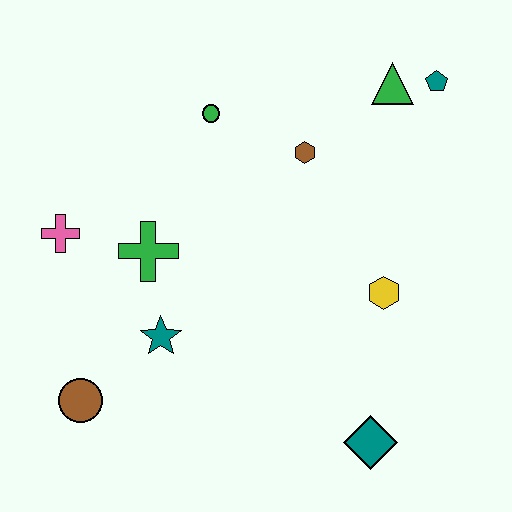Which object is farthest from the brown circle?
The teal pentagon is farthest from the brown circle.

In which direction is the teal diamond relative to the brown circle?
The teal diamond is to the right of the brown circle.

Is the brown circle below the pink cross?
Yes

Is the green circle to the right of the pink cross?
Yes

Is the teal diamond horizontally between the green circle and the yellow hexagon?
Yes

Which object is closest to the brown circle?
The teal star is closest to the brown circle.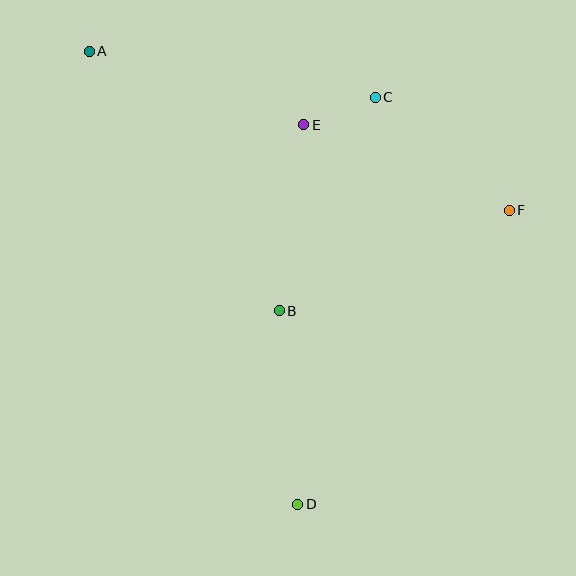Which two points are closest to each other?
Points C and E are closest to each other.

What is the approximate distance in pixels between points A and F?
The distance between A and F is approximately 449 pixels.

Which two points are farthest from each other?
Points A and D are farthest from each other.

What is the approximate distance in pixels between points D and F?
The distance between D and F is approximately 362 pixels.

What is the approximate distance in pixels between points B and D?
The distance between B and D is approximately 195 pixels.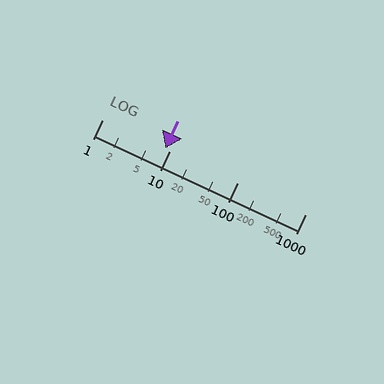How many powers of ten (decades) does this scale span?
The scale spans 3 decades, from 1 to 1000.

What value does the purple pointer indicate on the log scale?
The pointer indicates approximately 8.6.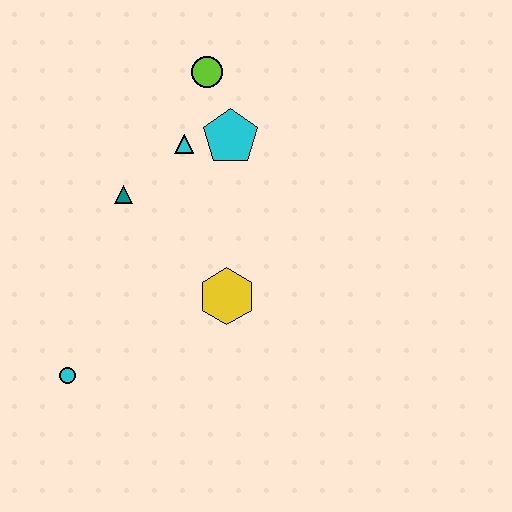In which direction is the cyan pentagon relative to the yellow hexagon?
The cyan pentagon is above the yellow hexagon.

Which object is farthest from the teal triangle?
The cyan circle is farthest from the teal triangle.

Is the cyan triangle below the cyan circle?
No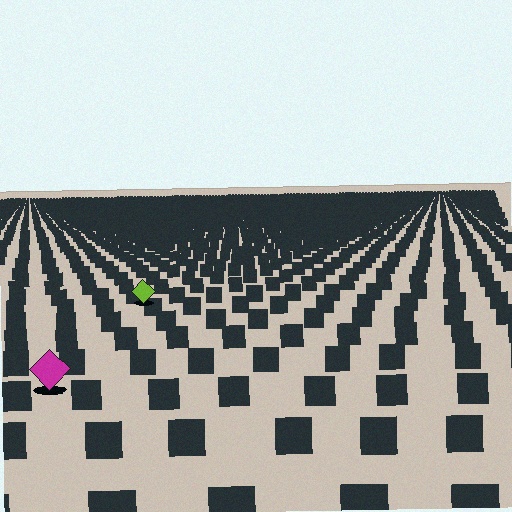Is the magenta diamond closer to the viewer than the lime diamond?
Yes. The magenta diamond is closer — you can tell from the texture gradient: the ground texture is coarser near it.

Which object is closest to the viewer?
The magenta diamond is closest. The texture marks near it are larger and more spread out.